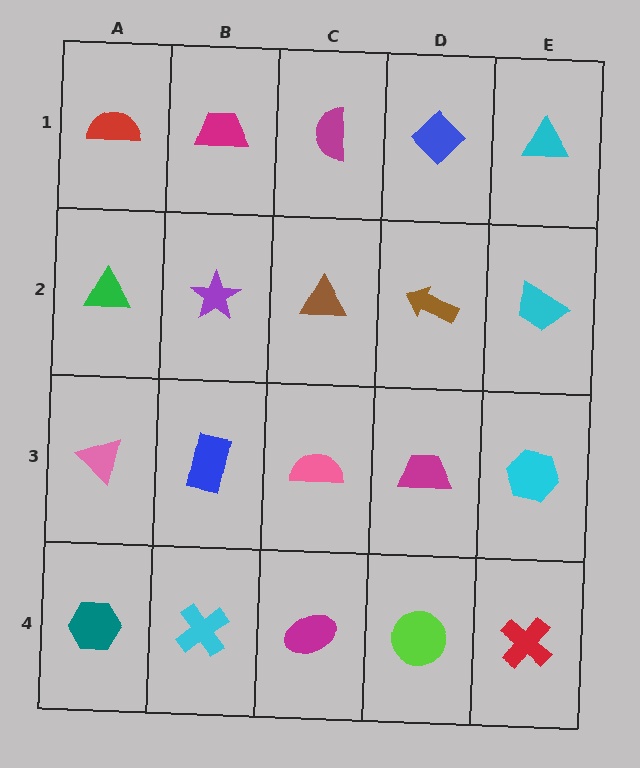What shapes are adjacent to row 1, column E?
A cyan trapezoid (row 2, column E), a blue diamond (row 1, column D).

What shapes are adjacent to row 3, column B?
A purple star (row 2, column B), a cyan cross (row 4, column B), a pink triangle (row 3, column A), a pink semicircle (row 3, column C).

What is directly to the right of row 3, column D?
A cyan hexagon.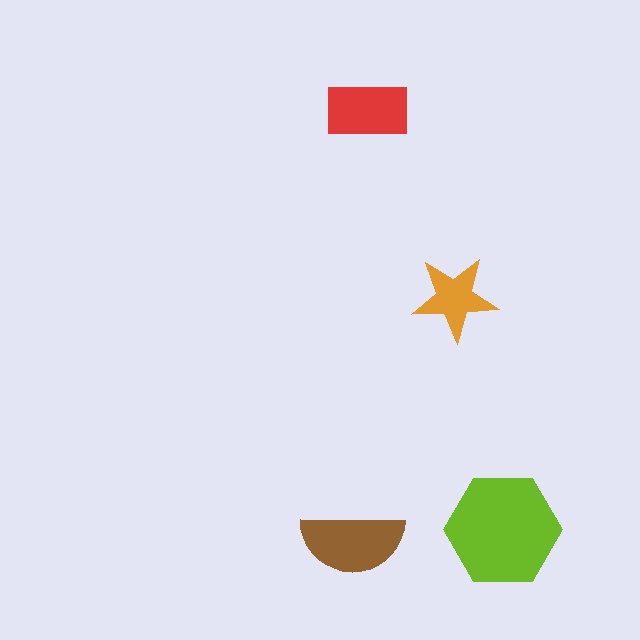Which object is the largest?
The lime hexagon.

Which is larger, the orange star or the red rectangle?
The red rectangle.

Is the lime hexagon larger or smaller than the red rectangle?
Larger.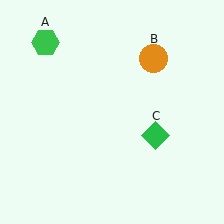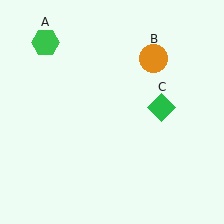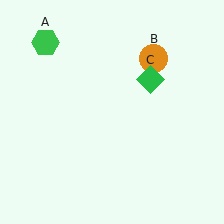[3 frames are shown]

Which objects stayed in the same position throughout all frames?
Green hexagon (object A) and orange circle (object B) remained stationary.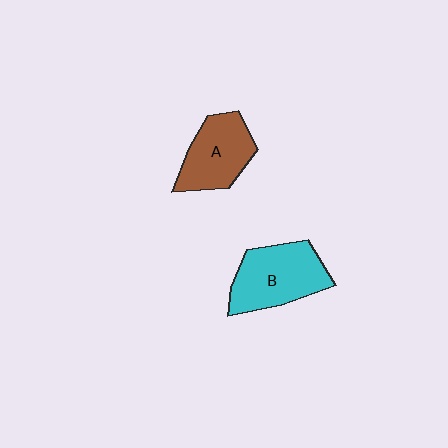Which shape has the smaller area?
Shape A (brown).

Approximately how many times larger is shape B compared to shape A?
Approximately 1.2 times.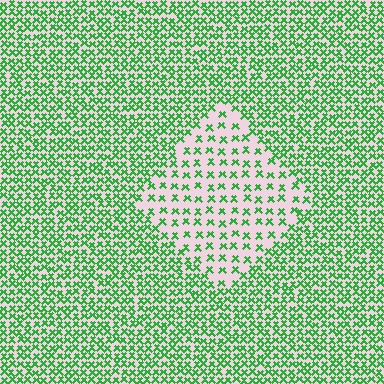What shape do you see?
I see a diamond.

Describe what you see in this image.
The image contains small green elements arranged at two different densities. A diamond-shaped region is visible where the elements are less densely packed than the surrounding area.